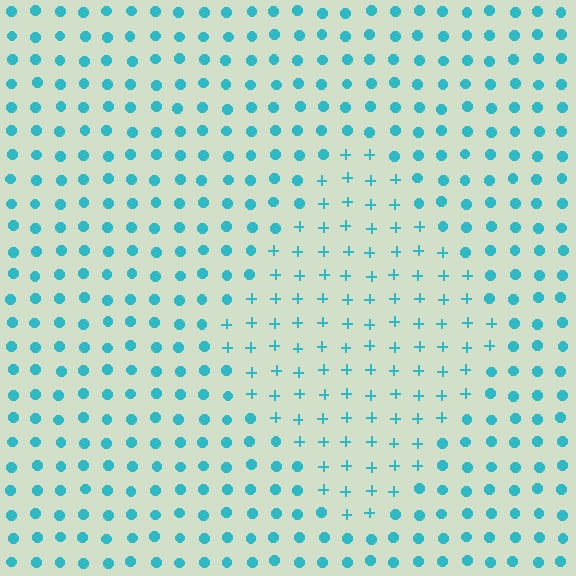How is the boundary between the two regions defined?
The boundary is defined by a change in element shape: plus signs inside vs. circles outside. All elements share the same color and spacing.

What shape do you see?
I see a diamond.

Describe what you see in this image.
The image is filled with small cyan elements arranged in a uniform grid. A diamond-shaped region contains plus signs, while the surrounding area contains circles. The boundary is defined purely by the change in element shape.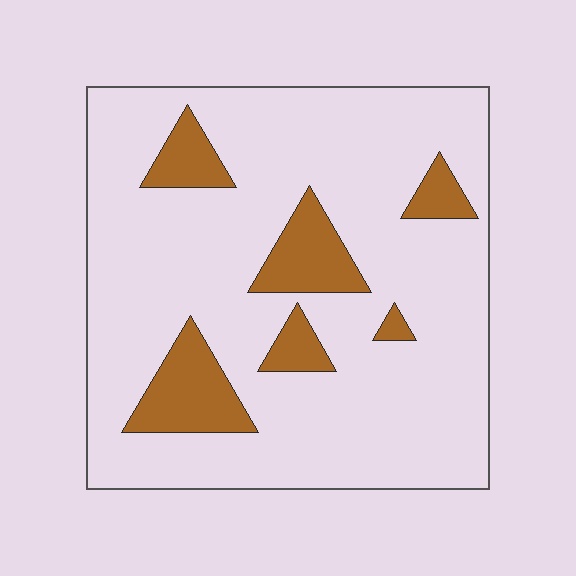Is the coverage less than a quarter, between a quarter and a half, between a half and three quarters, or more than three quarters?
Less than a quarter.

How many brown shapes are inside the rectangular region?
6.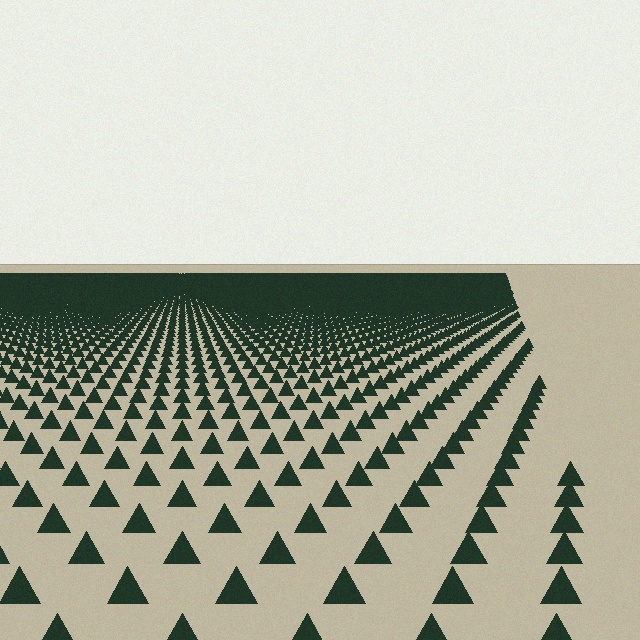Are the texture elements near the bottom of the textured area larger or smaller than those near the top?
Larger. Near the bottom, elements are closer to the viewer and appear at a bigger on-screen size.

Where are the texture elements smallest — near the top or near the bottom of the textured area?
Near the top.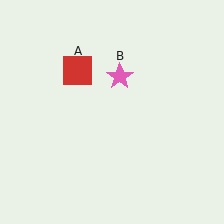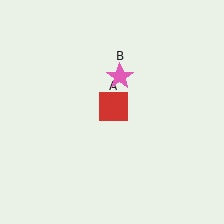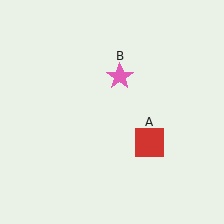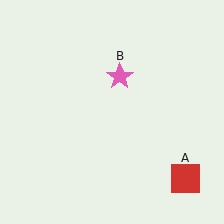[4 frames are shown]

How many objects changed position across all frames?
1 object changed position: red square (object A).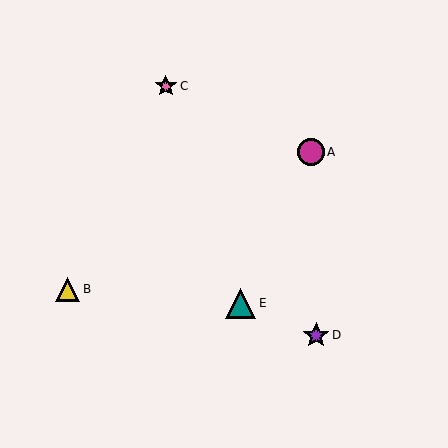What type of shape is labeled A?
Shape A is a magenta circle.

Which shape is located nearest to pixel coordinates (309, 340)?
The purple star (labeled D) at (316, 335) is nearest to that location.